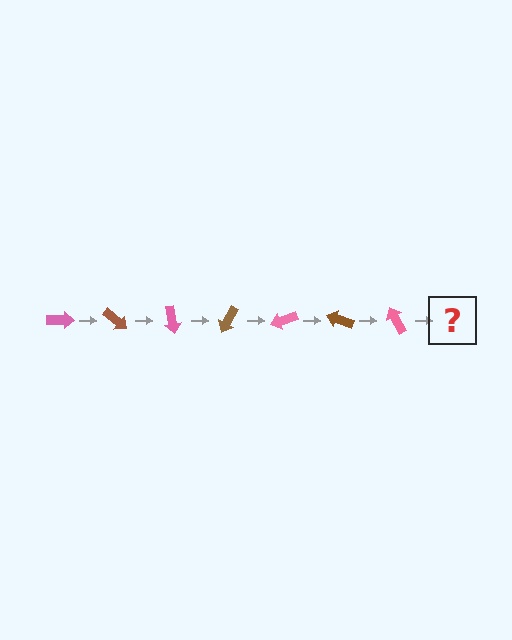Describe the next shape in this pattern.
It should be a brown arrow, rotated 280 degrees from the start.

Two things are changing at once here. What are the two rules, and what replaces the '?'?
The two rules are that it rotates 40 degrees each step and the color cycles through pink and brown. The '?' should be a brown arrow, rotated 280 degrees from the start.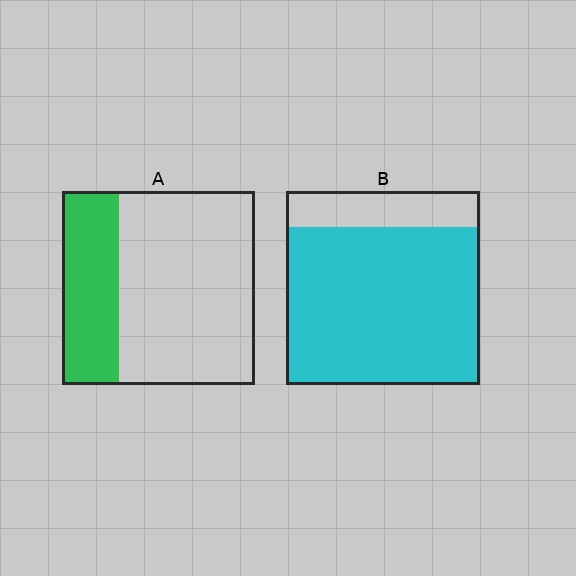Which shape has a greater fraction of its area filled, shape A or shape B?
Shape B.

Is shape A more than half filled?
No.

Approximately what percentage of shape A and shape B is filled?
A is approximately 30% and B is approximately 80%.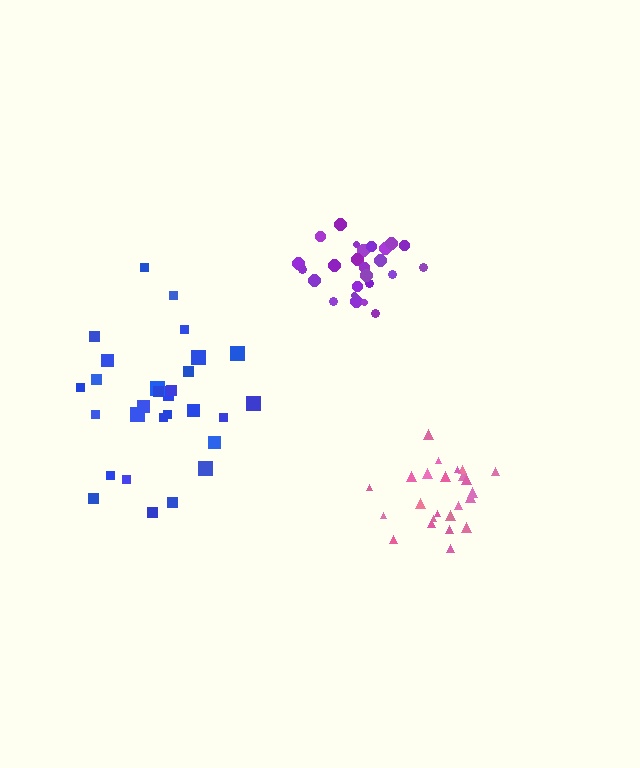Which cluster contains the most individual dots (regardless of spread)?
Blue (30).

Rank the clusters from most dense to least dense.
pink, purple, blue.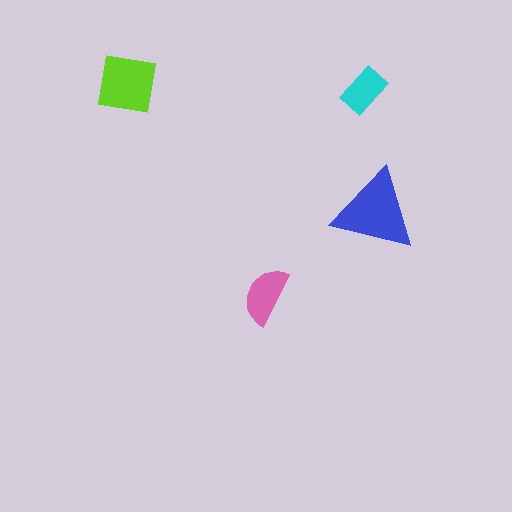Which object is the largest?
The blue triangle.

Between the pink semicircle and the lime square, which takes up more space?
The lime square.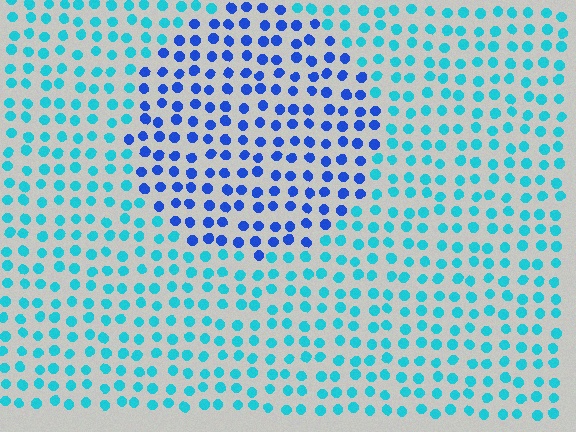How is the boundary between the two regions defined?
The boundary is defined purely by a slight shift in hue (about 42 degrees). Spacing, size, and orientation are identical on both sides.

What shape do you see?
I see a circle.